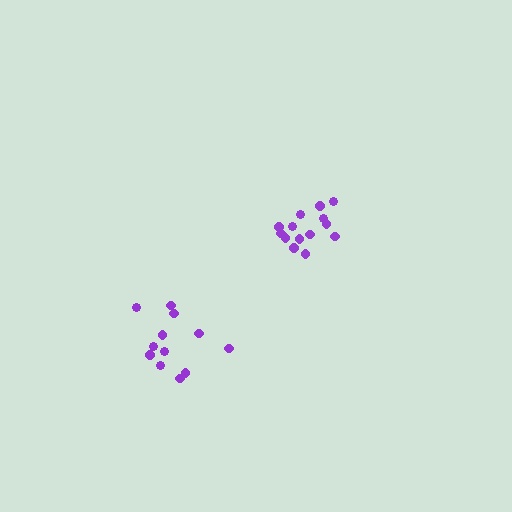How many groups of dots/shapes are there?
There are 2 groups.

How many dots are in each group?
Group 1: 13 dots, Group 2: 14 dots (27 total).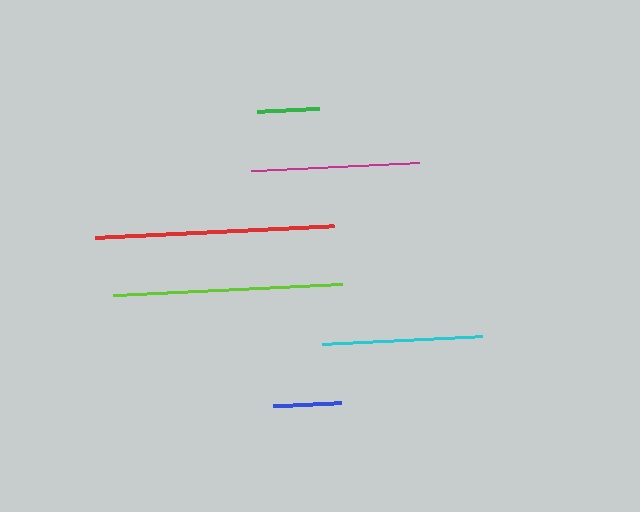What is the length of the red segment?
The red segment is approximately 239 pixels long.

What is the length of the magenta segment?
The magenta segment is approximately 169 pixels long.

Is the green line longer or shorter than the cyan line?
The cyan line is longer than the green line.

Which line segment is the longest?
The red line is the longest at approximately 239 pixels.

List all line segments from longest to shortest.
From longest to shortest: red, lime, magenta, cyan, blue, green.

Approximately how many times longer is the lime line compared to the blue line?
The lime line is approximately 3.4 times the length of the blue line.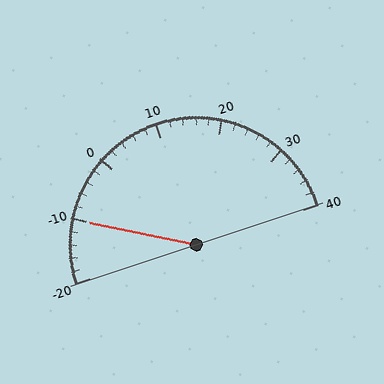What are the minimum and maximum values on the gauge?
The gauge ranges from -20 to 40.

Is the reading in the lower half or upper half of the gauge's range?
The reading is in the lower half of the range (-20 to 40).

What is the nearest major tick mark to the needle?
The nearest major tick mark is -10.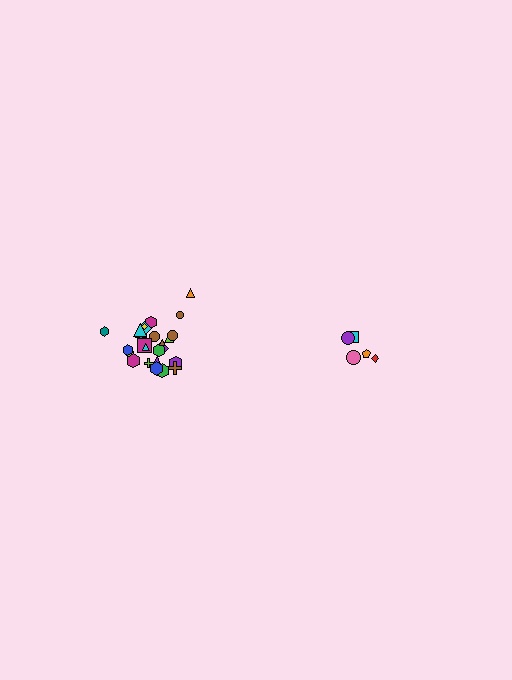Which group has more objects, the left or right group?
The left group.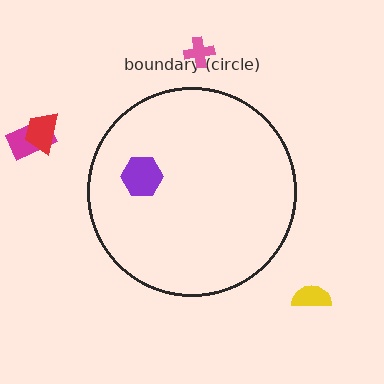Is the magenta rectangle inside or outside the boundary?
Outside.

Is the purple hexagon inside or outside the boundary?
Inside.